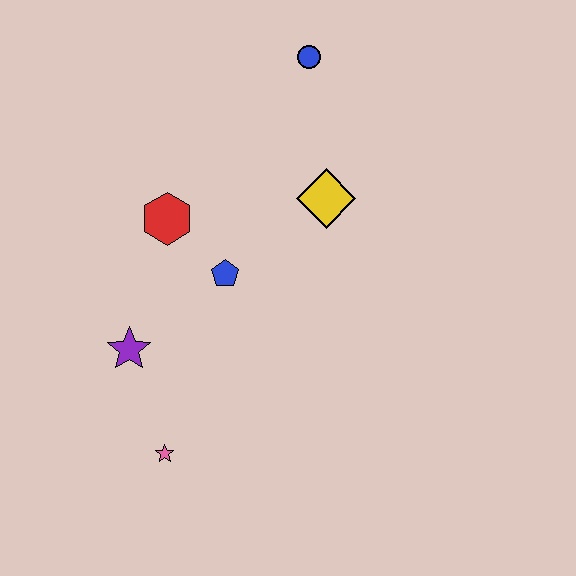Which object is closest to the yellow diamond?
The blue pentagon is closest to the yellow diamond.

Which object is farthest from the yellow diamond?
The pink star is farthest from the yellow diamond.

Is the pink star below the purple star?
Yes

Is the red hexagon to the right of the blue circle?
No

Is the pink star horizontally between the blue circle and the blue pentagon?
No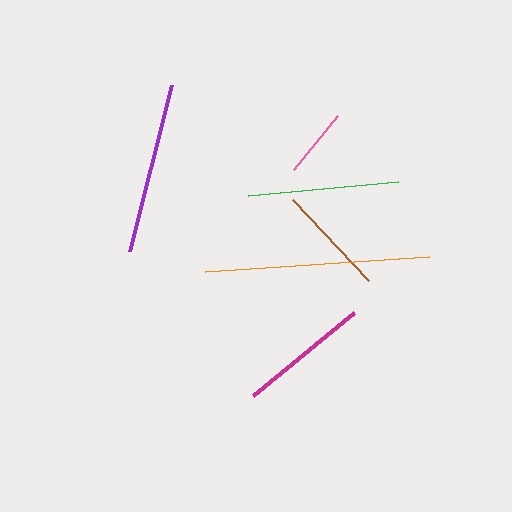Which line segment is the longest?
The orange line is the longest at approximately 225 pixels.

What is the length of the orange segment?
The orange segment is approximately 225 pixels long.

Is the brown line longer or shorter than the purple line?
The purple line is longer than the brown line.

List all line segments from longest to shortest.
From longest to shortest: orange, purple, green, magenta, brown, pink.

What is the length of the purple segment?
The purple segment is approximately 171 pixels long.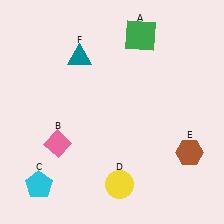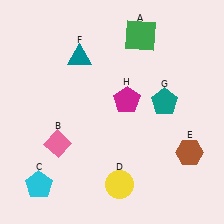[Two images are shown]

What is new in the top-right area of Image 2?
A magenta pentagon (H) was added in the top-right area of Image 2.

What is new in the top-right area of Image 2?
A teal pentagon (G) was added in the top-right area of Image 2.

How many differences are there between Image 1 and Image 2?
There are 2 differences between the two images.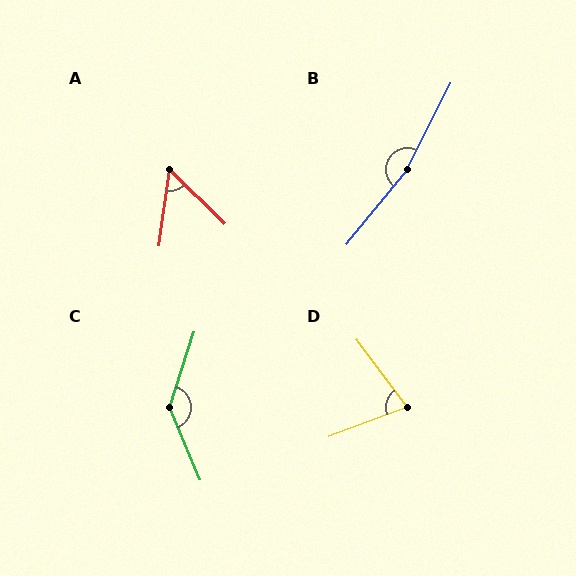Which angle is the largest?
B, at approximately 168 degrees.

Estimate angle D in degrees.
Approximately 74 degrees.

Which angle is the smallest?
A, at approximately 53 degrees.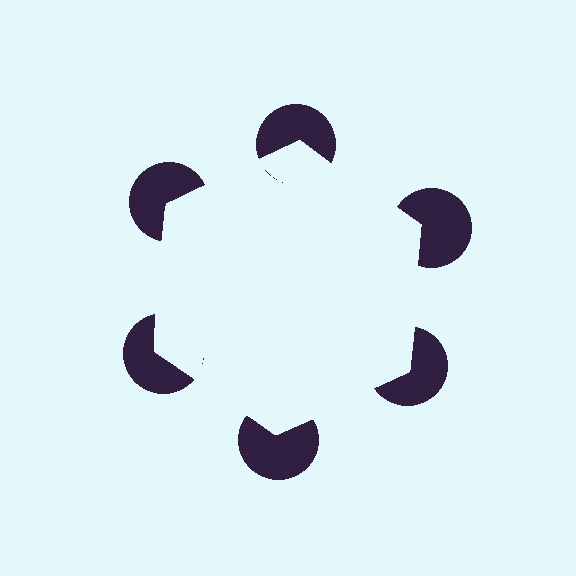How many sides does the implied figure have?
6 sides.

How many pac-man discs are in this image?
There are 6 — one at each vertex of the illusory hexagon.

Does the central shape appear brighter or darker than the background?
It typically appears slightly brighter than the background, even though no actual brightness change is drawn.